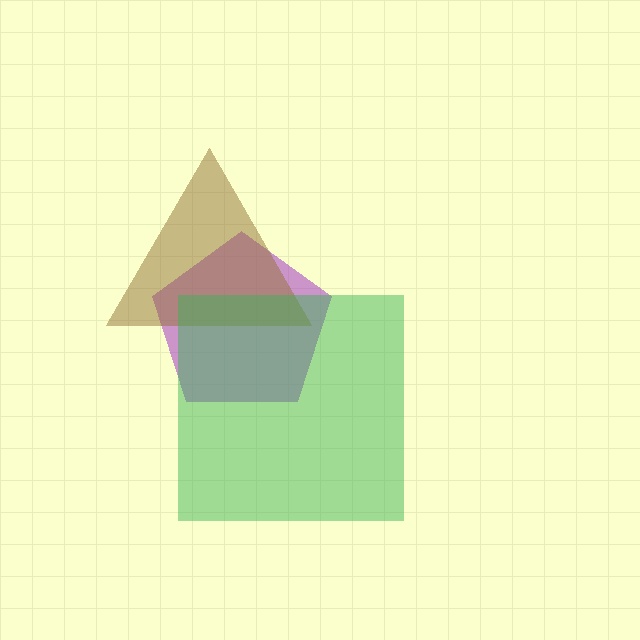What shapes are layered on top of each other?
The layered shapes are: a purple pentagon, a brown triangle, a green square.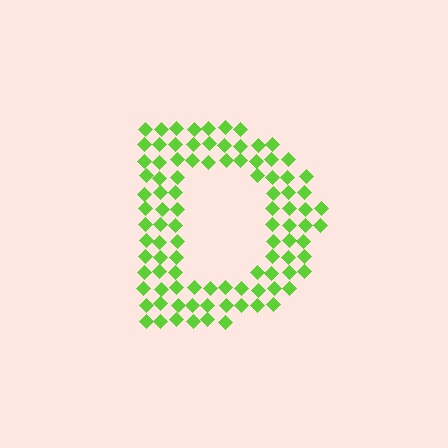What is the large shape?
The large shape is the letter D.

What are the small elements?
The small elements are diamonds.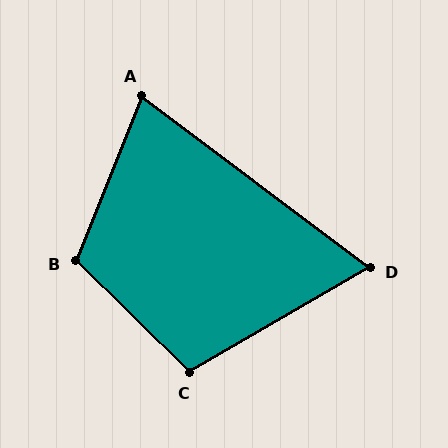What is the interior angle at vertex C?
Approximately 105 degrees (obtuse).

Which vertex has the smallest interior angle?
D, at approximately 67 degrees.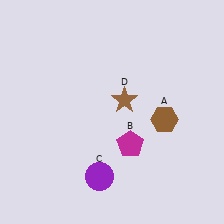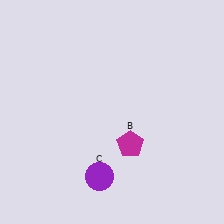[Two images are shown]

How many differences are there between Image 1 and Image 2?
There are 2 differences between the two images.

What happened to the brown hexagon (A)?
The brown hexagon (A) was removed in Image 2. It was in the bottom-right area of Image 1.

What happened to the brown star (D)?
The brown star (D) was removed in Image 2. It was in the top-right area of Image 1.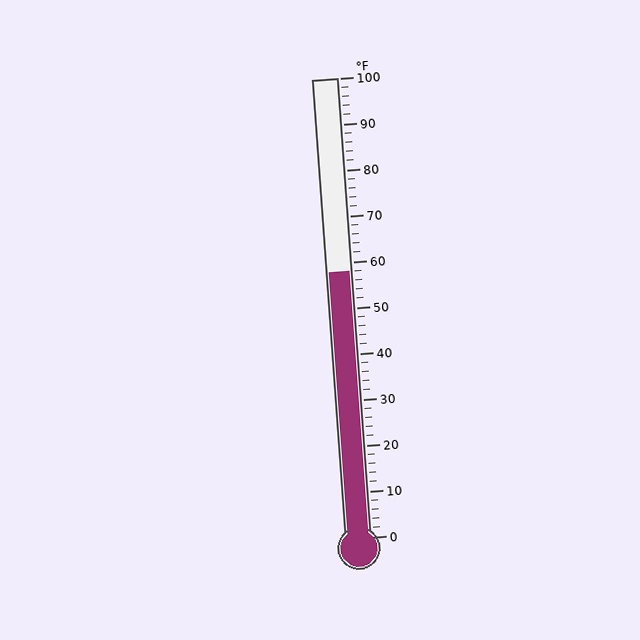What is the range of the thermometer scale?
The thermometer scale ranges from 0°F to 100°F.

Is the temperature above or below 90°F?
The temperature is below 90°F.